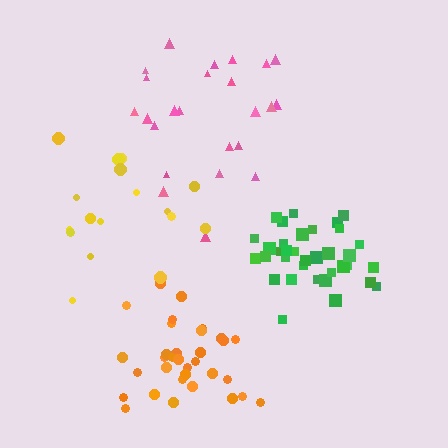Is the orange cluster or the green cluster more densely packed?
Green.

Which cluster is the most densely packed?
Green.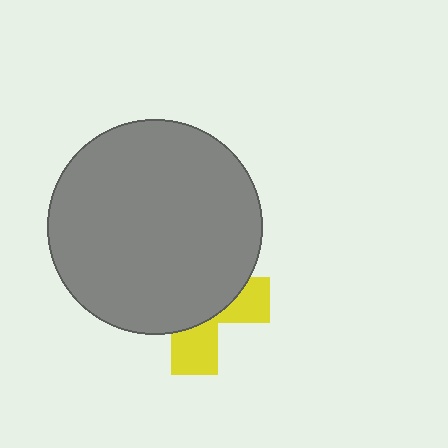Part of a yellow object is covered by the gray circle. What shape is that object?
It is a cross.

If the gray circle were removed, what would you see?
You would see the complete yellow cross.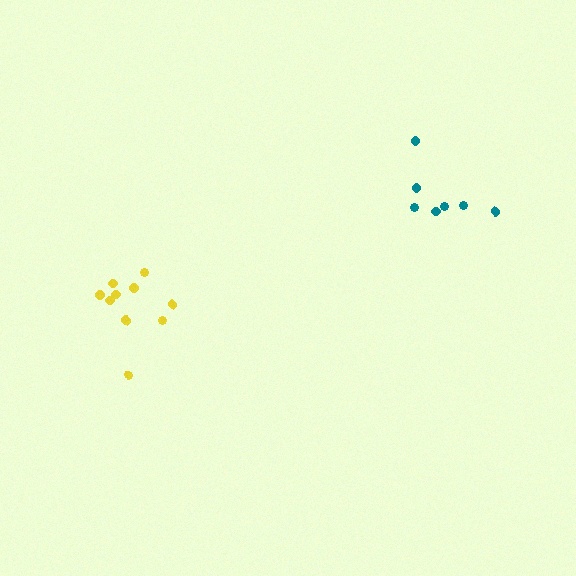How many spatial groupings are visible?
There are 2 spatial groupings.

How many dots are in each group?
Group 1: 7 dots, Group 2: 10 dots (17 total).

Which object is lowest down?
The yellow cluster is bottommost.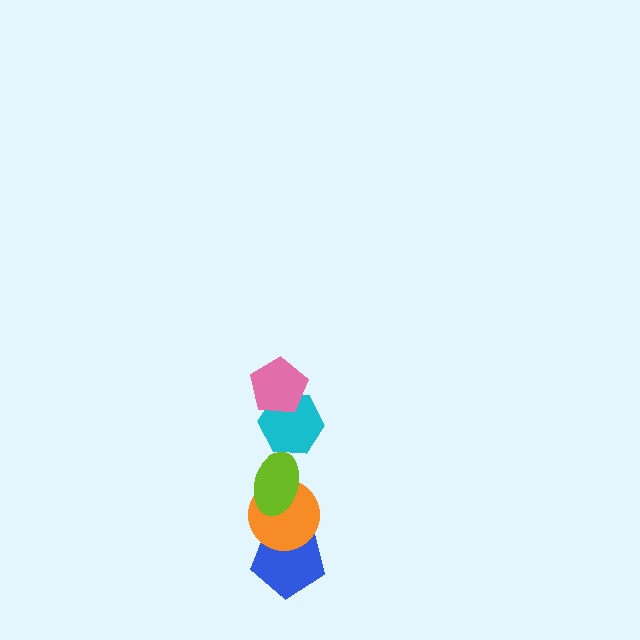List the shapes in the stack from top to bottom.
From top to bottom: the pink pentagon, the cyan hexagon, the lime ellipse, the orange circle, the blue pentagon.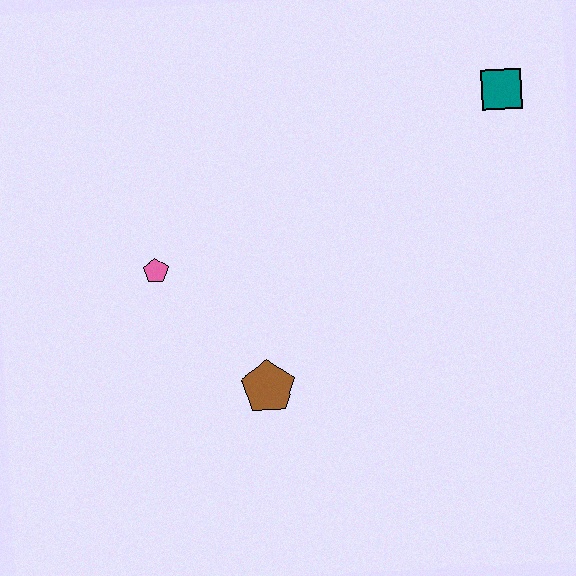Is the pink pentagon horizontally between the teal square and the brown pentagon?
No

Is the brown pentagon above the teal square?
No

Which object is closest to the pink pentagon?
The brown pentagon is closest to the pink pentagon.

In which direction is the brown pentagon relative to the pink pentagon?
The brown pentagon is below the pink pentagon.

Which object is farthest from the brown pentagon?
The teal square is farthest from the brown pentagon.